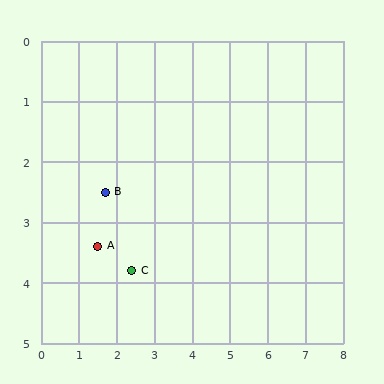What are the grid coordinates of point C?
Point C is at approximately (2.4, 3.8).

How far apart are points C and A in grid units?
Points C and A are about 1.0 grid units apart.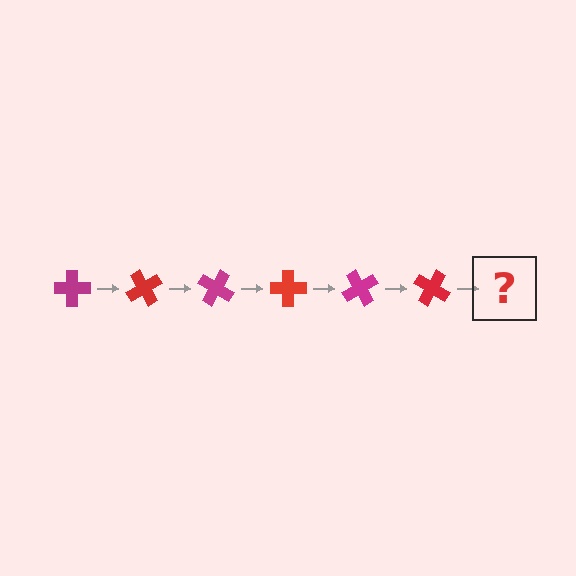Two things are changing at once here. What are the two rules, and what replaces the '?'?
The two rules are that it rotates 60 degrees each step and the color cycles through magenta and red. The '?' should be a magenta cross, rotated 360 degrees from the start.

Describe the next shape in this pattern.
It should be a magenta cross, rotated 360 degrees from the start.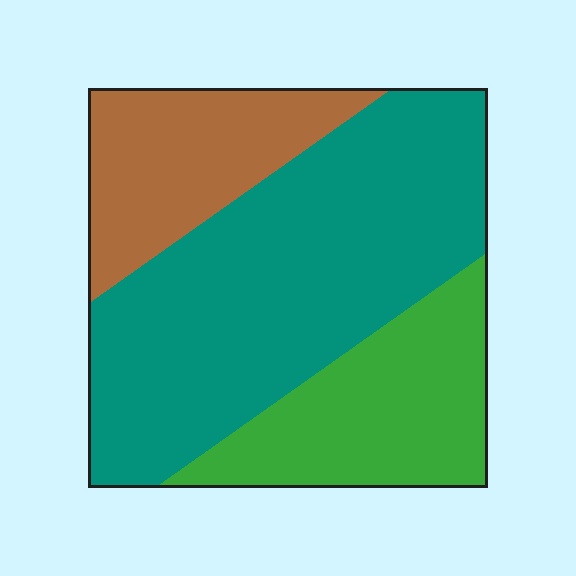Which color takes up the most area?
Teal, at roughly 55%.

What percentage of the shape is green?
Green takes up about one quarter (1/4) of the shape.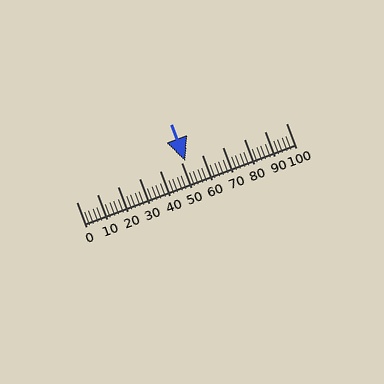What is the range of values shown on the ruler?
The ruler shows values from 0 to 100.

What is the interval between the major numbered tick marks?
The major tick marks are spaced 10 units apart.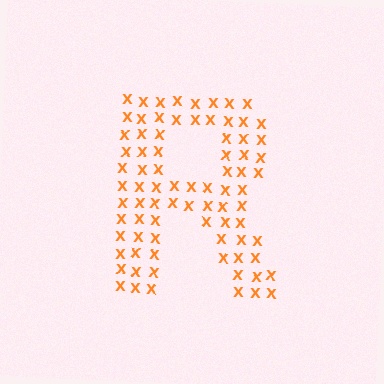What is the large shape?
The large shape is the letter R.